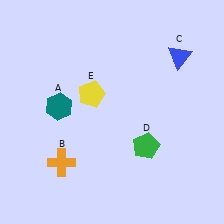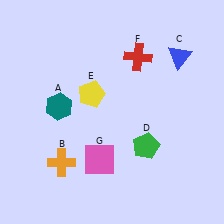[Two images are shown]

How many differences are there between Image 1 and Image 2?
There are 2 differences between the two images.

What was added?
A red cross (F), a pink square (G) were added in Image 2.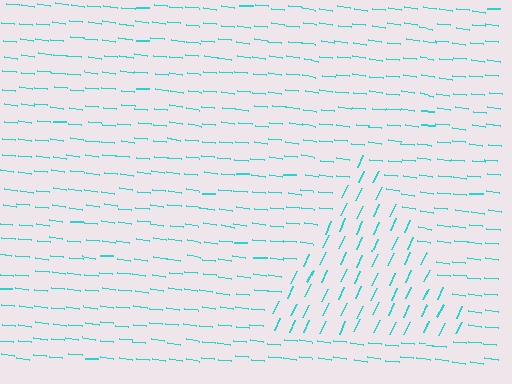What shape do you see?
I see a triangle.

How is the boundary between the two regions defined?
The boundary is defined purely by a change in line orientation (approximately 71 degrees difference). All lines are the same color and thickness.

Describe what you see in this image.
The image is filled with small cyan line segments. A triangle region in the image has lines oriented differently from the surrounding lines, creating a visible texture boundary.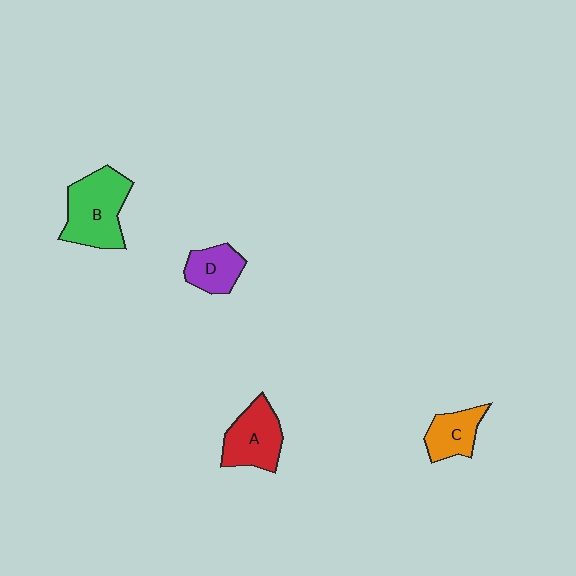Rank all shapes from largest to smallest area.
From largest to smallest: B (green), A (red), C (orange), D (purple).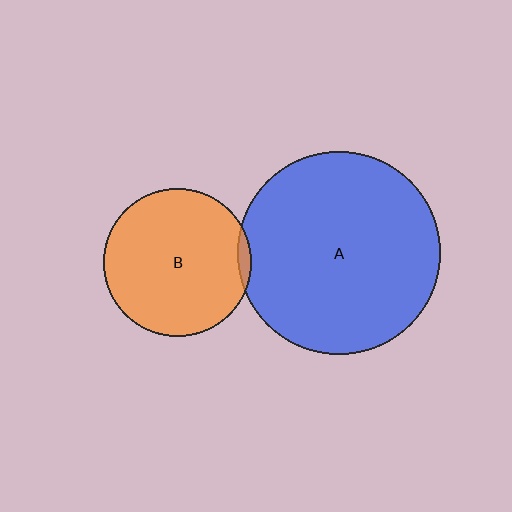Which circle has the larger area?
Circle A (blue).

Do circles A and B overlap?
Yes.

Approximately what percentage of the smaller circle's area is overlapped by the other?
Approximately 5%.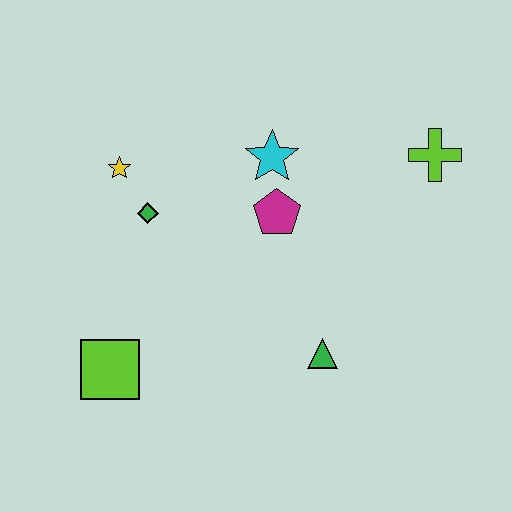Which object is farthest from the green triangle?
The yellow star is farthest from the green triangle.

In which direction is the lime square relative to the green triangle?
The lime square is to the left of the green triangle.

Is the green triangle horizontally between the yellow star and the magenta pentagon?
No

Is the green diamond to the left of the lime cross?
Yes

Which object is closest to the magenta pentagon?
The cyan star is closest to the magenta pentagon.